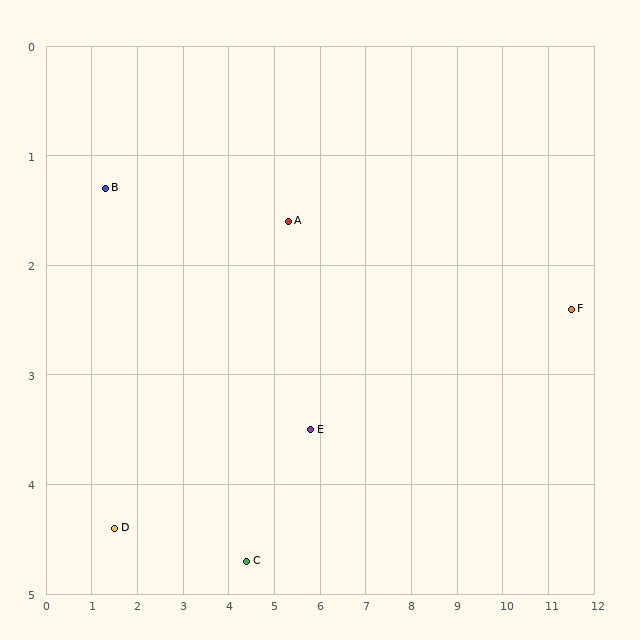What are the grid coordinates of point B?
Point B is at approximately (1.3, 1.3).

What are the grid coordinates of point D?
Point D is at approximately (1.5, 4.4).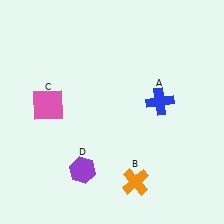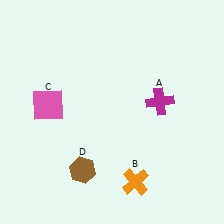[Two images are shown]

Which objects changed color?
A changed from blue to magenta. D changed from purple to brown.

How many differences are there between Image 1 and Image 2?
There are 2 differences between the two images.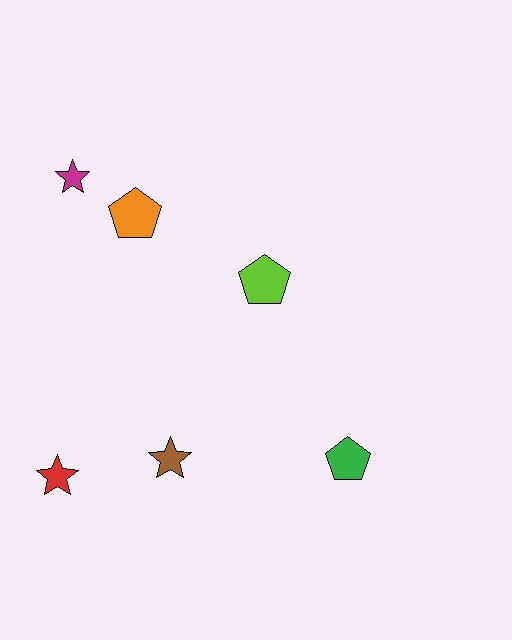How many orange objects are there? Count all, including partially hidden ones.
There is 1 orange object.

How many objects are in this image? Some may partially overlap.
There are 6 objects.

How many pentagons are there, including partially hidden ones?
There are 3 pentagons.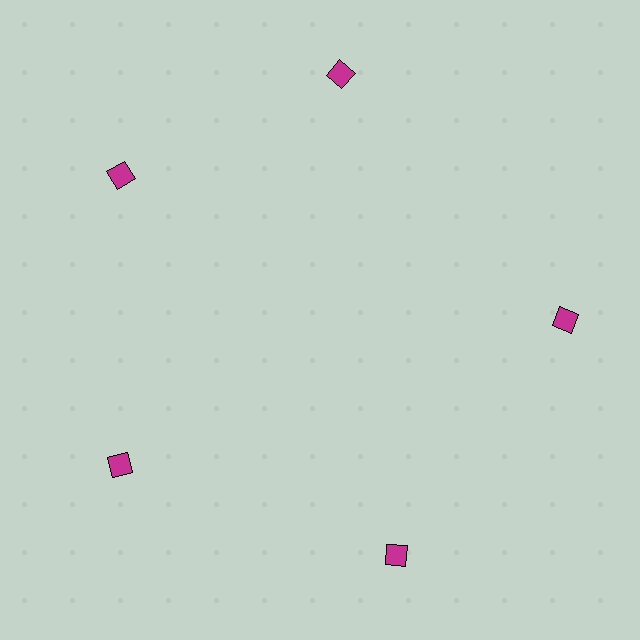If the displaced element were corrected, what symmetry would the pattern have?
It would have 5-fold rotational symmetry — the pattern would map onto itself every 72 degrees.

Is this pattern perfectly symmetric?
No. The 5 magenta diamonds are arranged in a ring, but one element near the 1 o'clock position is rotated out of alignment along the ring, breaking the 5-fold rotational symmetry.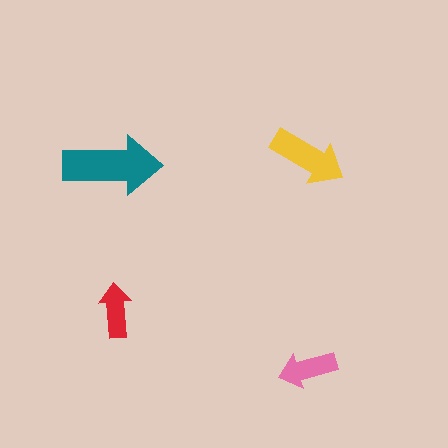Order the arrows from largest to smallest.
the teal one, the yellow one, the pink one, the red one.